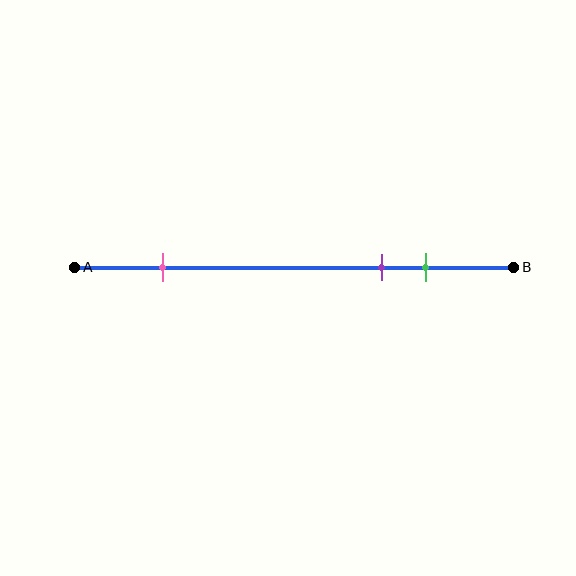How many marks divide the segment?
There are 3 marks dividing the segment.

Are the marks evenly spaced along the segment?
No, the marks are not evenly spaced.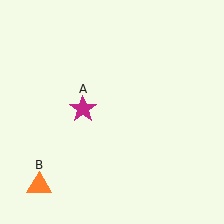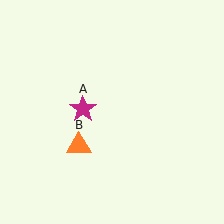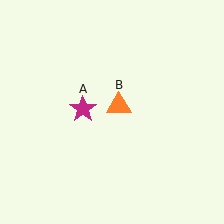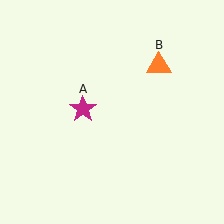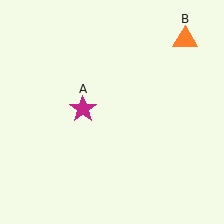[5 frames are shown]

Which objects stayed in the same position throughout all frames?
Magenta star (object A) remained stationary.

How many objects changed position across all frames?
1 object changed position: orange triangle (object B).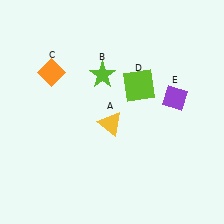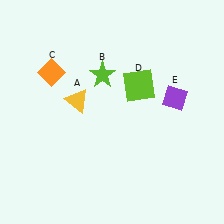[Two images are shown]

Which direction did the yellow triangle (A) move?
The yellow triangle (A) moved left.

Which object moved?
The yellow triangle (A) moved left.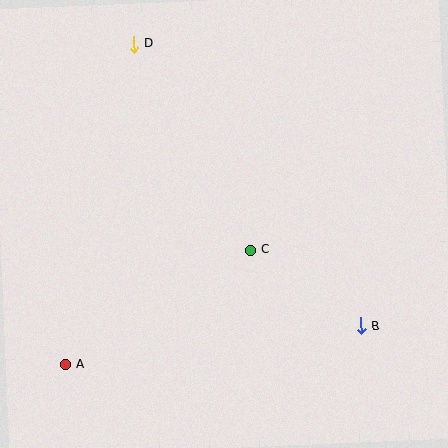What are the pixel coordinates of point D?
Point D is at (134, 44).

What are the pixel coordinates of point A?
Point A is at (66, 364).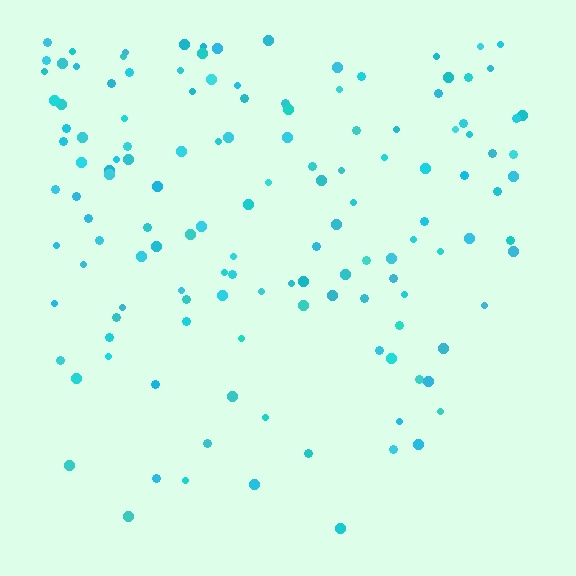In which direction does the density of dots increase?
From bottom to top, with the top side densest.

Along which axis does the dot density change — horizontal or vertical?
Vertical.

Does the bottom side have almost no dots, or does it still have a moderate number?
Still a moderate number, just noticeably fewer than the top.